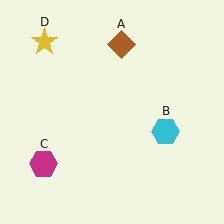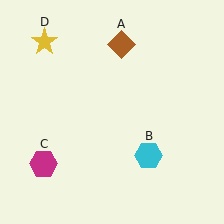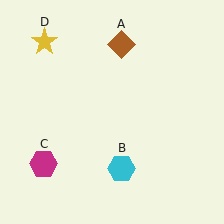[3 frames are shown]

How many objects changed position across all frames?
1 object changed position: cyan hexagon (object B).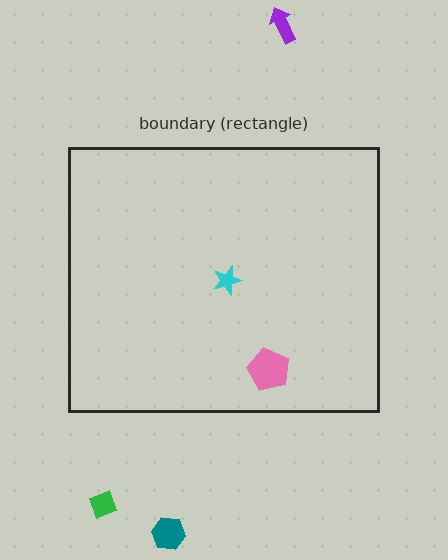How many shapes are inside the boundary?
2 inside, 3 outside.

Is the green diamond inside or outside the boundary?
Outside.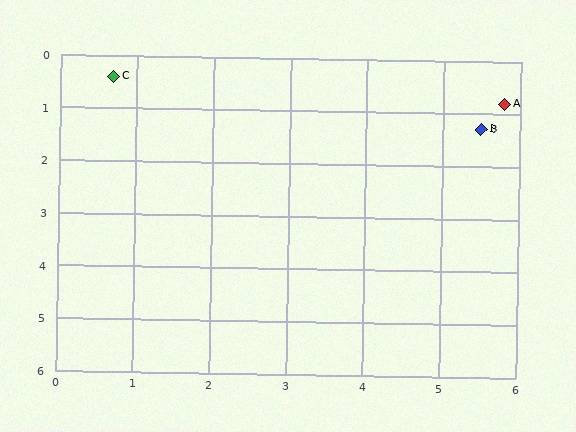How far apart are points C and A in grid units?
Points C and A are about 5.1 grid units apart.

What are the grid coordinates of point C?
Point C is at approximately (0.7, 0.4).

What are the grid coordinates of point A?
Point A is at approximately (5.8, 0.8).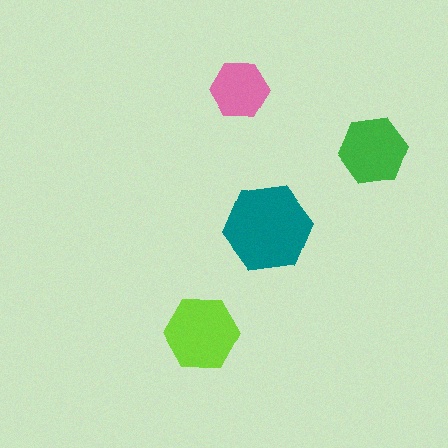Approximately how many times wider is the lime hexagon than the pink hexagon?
About 1.5 times wider.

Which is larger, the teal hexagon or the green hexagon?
The teal one.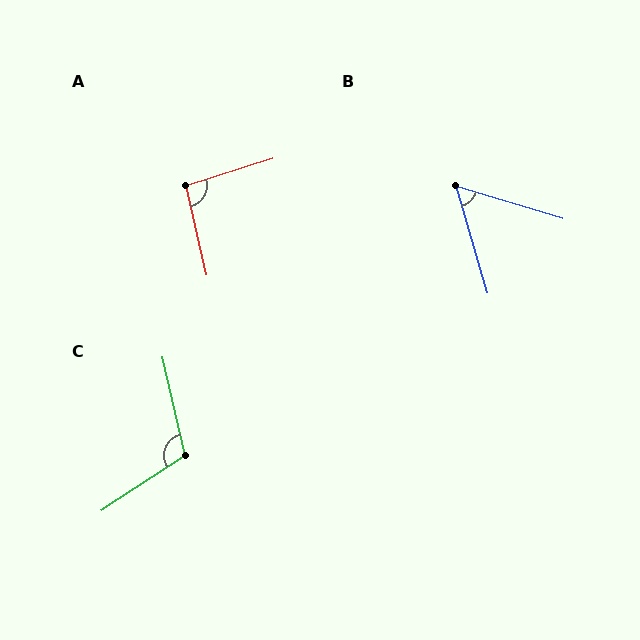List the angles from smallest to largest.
B (57°), A (94°), C (110°).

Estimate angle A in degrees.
Approximately 94 degrees.